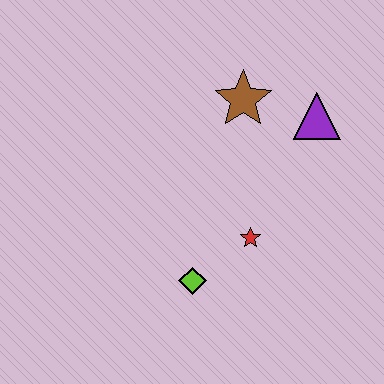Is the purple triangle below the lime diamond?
No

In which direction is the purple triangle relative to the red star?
The purple triangle is above the red star.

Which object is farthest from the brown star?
The lime diamond is farthest from the brown star.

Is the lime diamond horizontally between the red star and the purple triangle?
No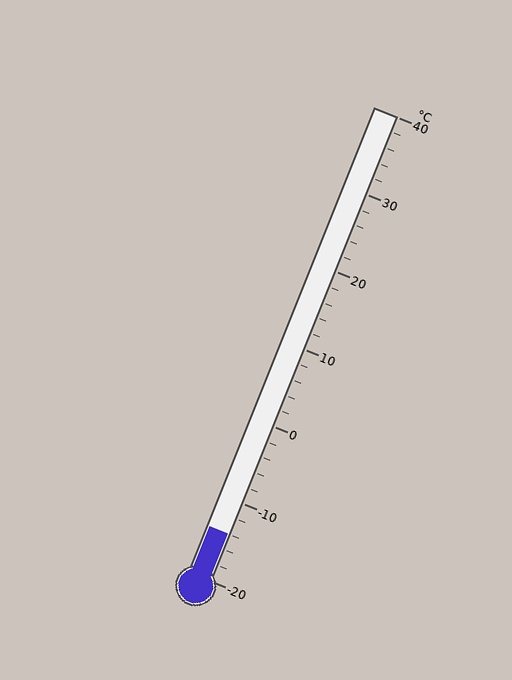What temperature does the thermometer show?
The thermometer shows approximately -14°C.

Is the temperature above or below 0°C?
The temperature is below 0°C.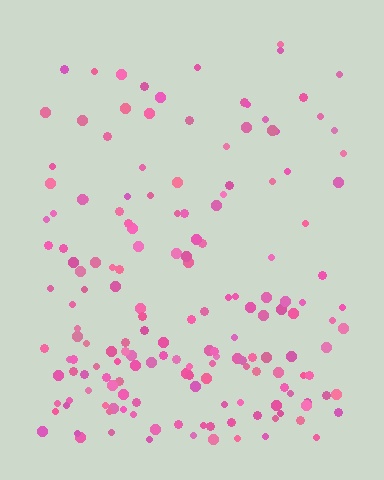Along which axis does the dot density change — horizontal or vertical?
Vertical.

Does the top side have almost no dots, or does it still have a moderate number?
Still a moderate number, just noticeably fewer than the bottom.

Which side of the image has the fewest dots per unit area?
The top.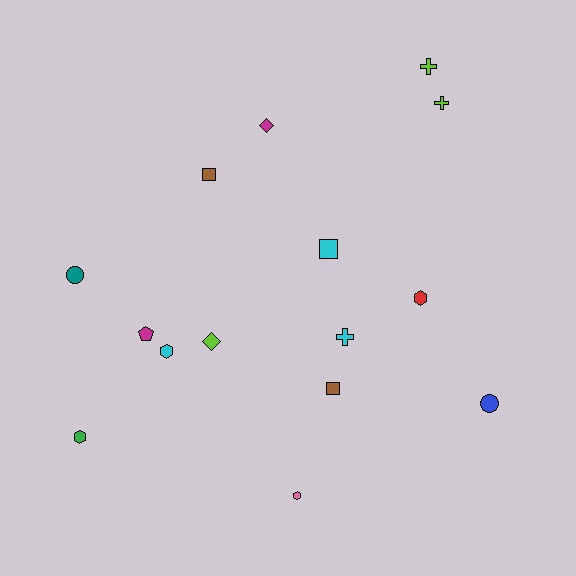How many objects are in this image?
There are 15 objects.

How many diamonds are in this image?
There are 2 diamonds.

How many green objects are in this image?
There is 1 green object.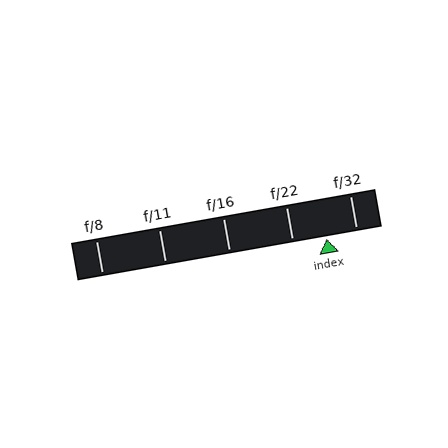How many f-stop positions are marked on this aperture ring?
There are 5 f-stop positions marked.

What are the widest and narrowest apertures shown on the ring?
The widest aperture shown is f/8 and the narrowest is f/32.